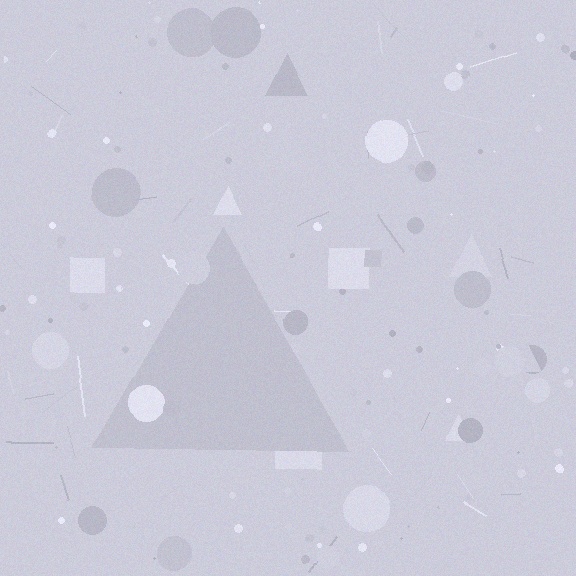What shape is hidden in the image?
A triangle is hidden in the image.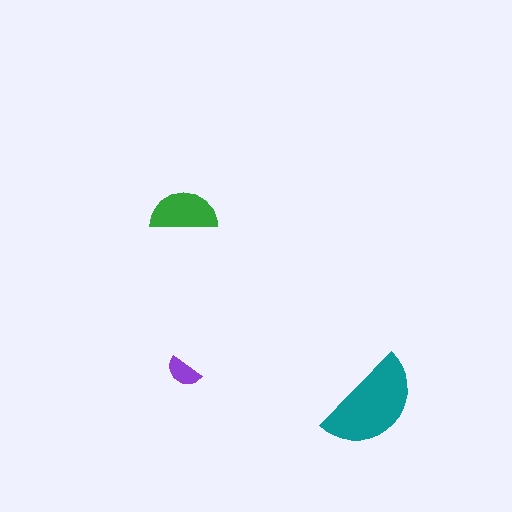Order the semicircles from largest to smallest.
the teal one, the green one, the purple one.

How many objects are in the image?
There are 3 objects in the image.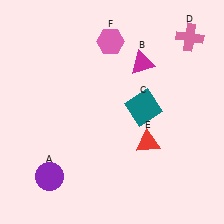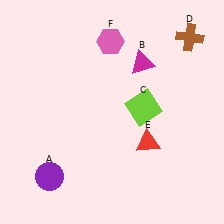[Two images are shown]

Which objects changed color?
C changed from teal to lime. D changed from pink to brown.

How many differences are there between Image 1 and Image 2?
There are 2 differences between the two images.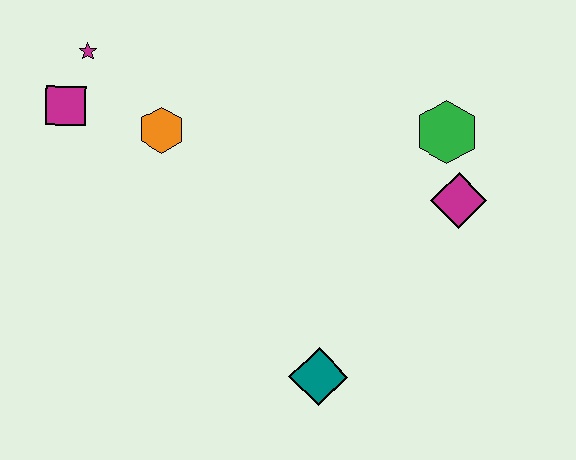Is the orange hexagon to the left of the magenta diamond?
Yes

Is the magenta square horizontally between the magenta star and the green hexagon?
No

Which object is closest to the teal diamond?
The magenta diamond is closest to the teal diamond.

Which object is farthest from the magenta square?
The magenta diamond is farthest from the magenta square.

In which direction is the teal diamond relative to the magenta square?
The teal diamond is below the magenta square.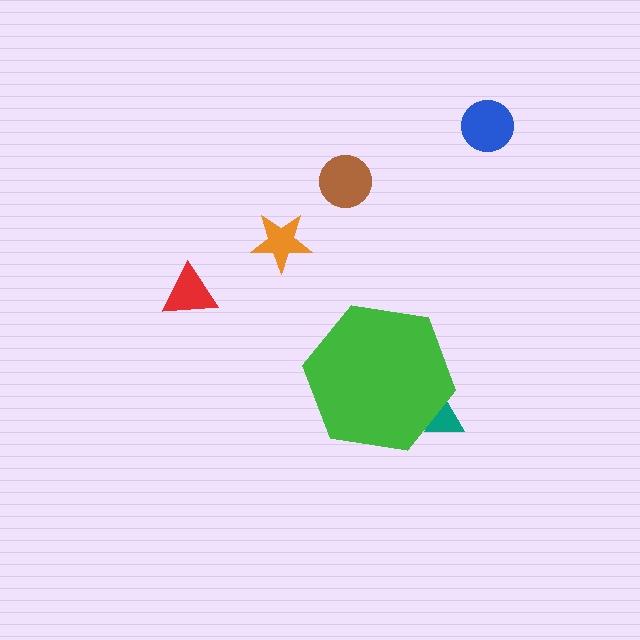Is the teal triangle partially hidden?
Yes, the teal triangle is partially hidden behind the green hexagon.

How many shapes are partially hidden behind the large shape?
1 shape is partially hidden.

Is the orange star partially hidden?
No, the orange star is fully visible.